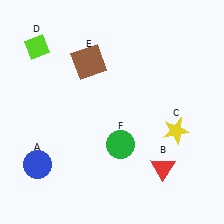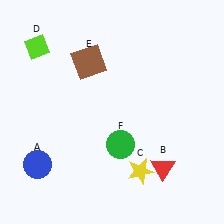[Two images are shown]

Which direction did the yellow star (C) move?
The yellow star (C) moved down.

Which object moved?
The yellow star (C) moved down.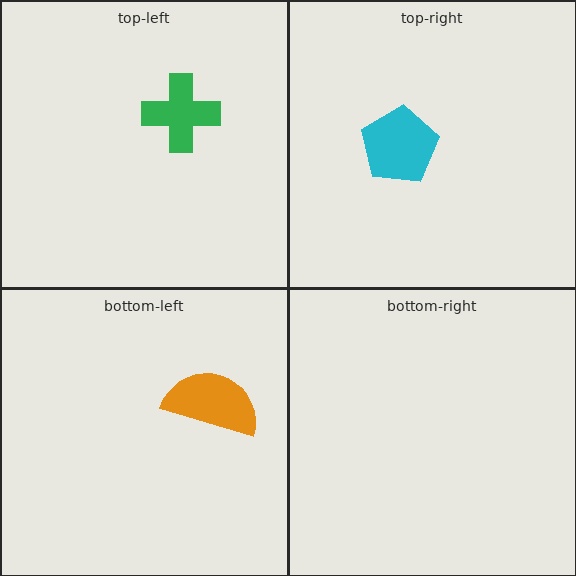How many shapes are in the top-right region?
1.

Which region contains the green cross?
The top-left region.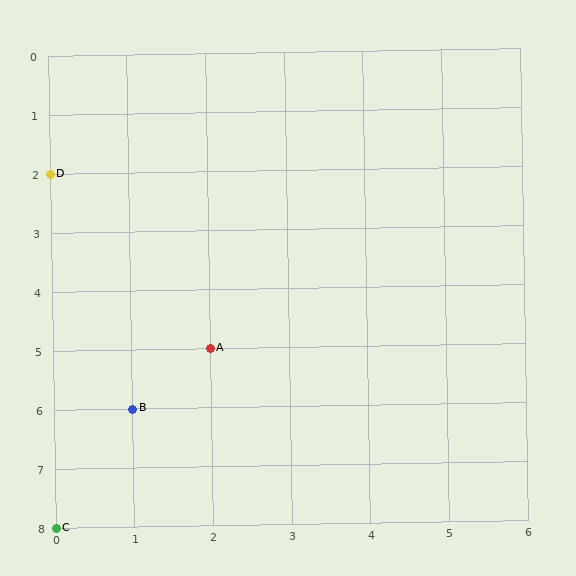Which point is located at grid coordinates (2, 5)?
Point A is at (2, 5).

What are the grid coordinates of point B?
Point B is at grid coordinates (1, 6).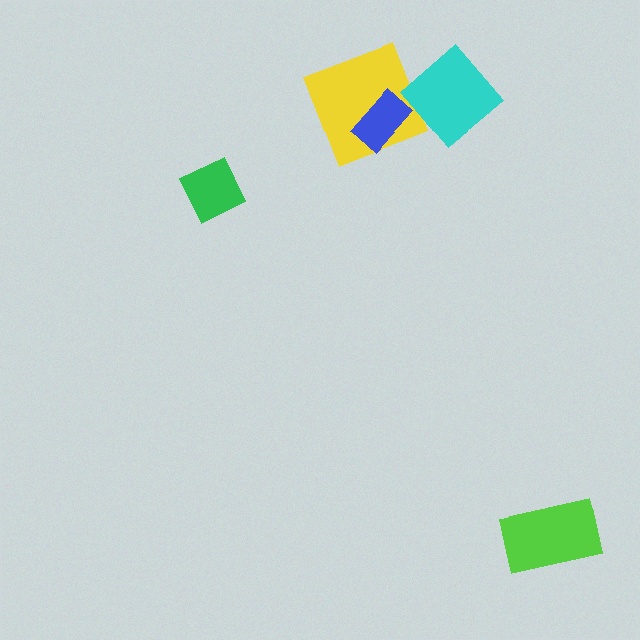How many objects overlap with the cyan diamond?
0 objects overlap with the cyan diamond.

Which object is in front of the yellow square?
The blue rectangle is in front of the yellow square.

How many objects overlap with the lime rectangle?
0 objects overlap with the lime rectangle.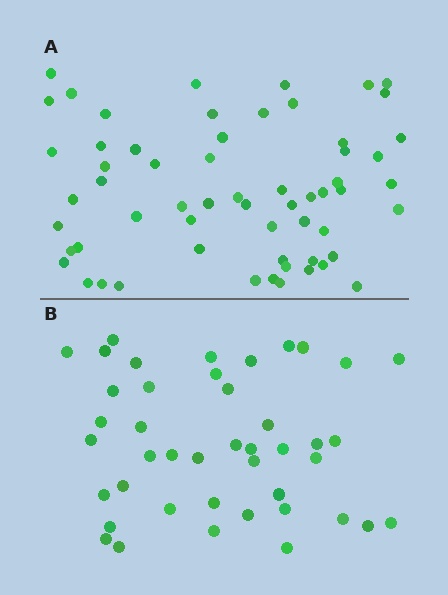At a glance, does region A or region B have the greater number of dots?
Region A (the top region) has more dots.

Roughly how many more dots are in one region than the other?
Region A has approximately 15 more dots than region B.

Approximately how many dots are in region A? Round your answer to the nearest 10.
About 60 dots.